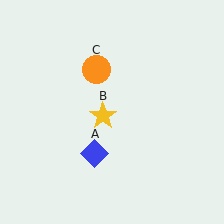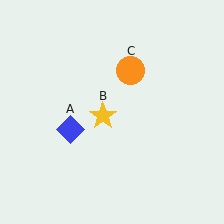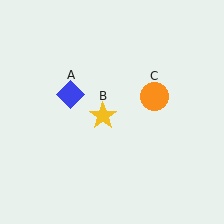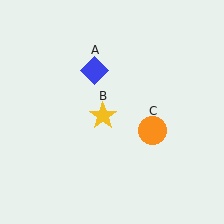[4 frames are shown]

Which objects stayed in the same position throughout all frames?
Yellow star (object B) remained stationary.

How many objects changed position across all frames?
2 objects changed position: blue diamond (object A), orange circle (object C).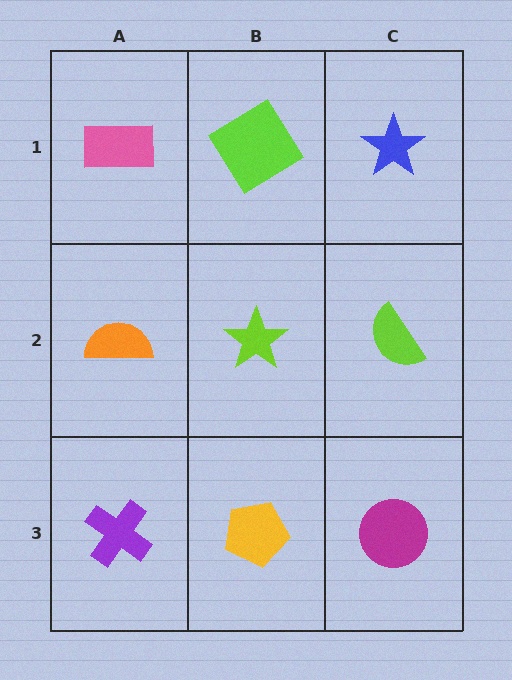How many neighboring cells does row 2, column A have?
3.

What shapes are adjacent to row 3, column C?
A lime semicircle (row 2, column C), a yellow pentagon (row 3, column B).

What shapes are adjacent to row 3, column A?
An orange semicircle (row 2, column A), a yellow pentagon (row 3, column B).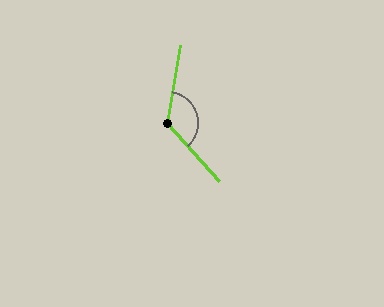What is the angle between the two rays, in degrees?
Approximately 129 degrees.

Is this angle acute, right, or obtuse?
It is obtuse.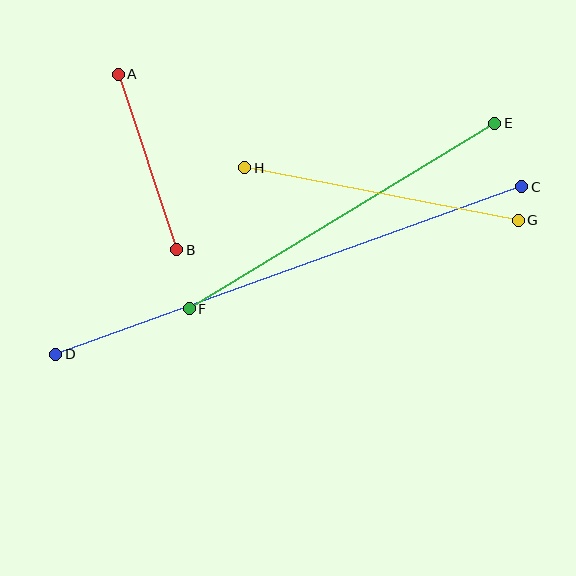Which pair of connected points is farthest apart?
Points C and D are farthest apart.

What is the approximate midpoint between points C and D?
The midpoint is at approximately (289, 270) pixels.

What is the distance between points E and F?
The distance is approximately 357 pixels.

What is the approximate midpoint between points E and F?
The midpoint is at approximately (342, 216) pixels.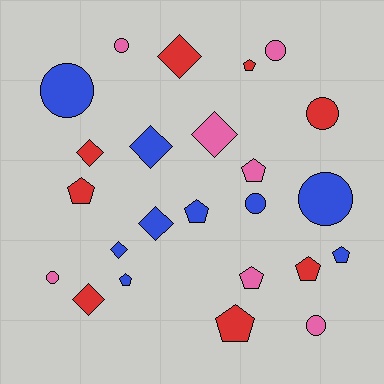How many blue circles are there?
There are 3 blue circles.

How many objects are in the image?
There are 24 objects.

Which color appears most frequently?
Blue, with 9 objects.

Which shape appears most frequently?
Pentagon, with 9 objects.